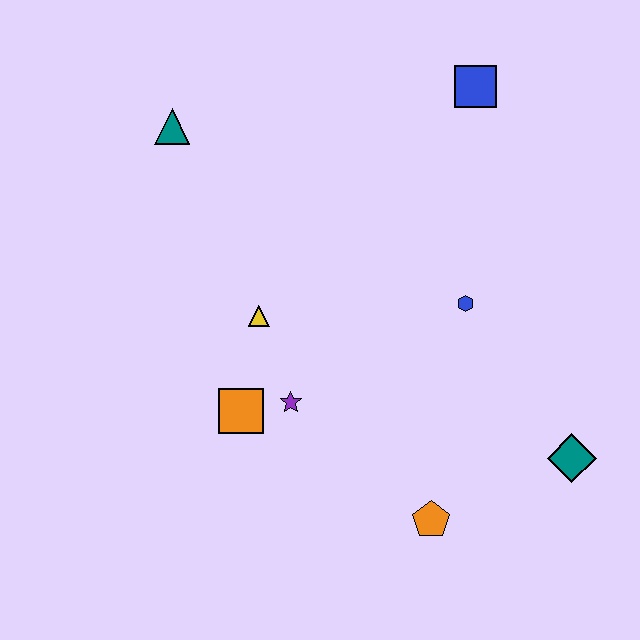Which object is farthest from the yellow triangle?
The teal diamond is farthest from the yellow triangle.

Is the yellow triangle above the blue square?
No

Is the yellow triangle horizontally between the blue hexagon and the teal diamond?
No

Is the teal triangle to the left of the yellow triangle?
Yes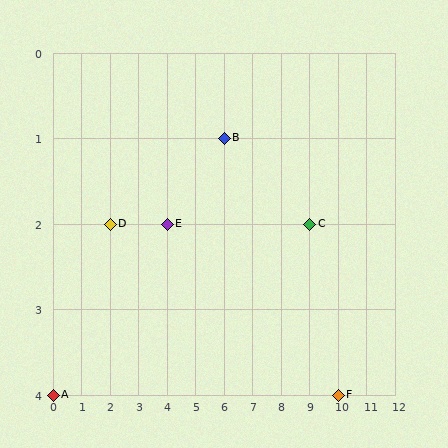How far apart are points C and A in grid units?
Points C and A are 9 columns and 2 rows apart (about 9.2 grid units diagonally).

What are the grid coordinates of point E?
Point E is at grid coordinates (4, 2).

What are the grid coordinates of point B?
Point B is at grid coordinates (6, 1).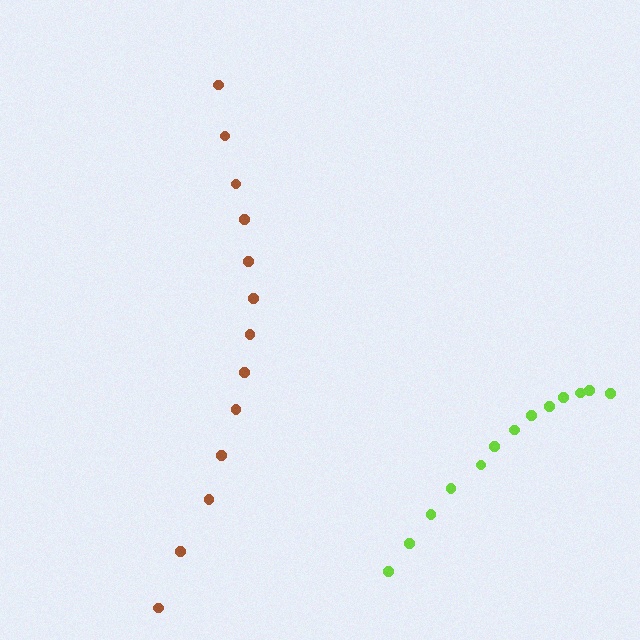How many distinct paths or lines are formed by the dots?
There are 2 distinct paths.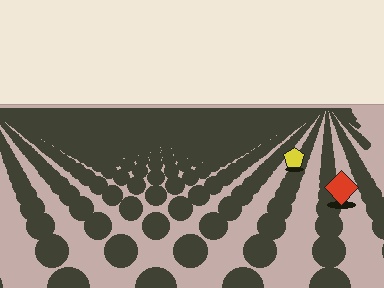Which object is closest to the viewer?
The red diamond is closest. The texture marks near it are larger and more spread out.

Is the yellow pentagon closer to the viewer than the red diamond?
No. The red diamond is closer — you can tell from the texture gradient: the ground texture is coarser near it.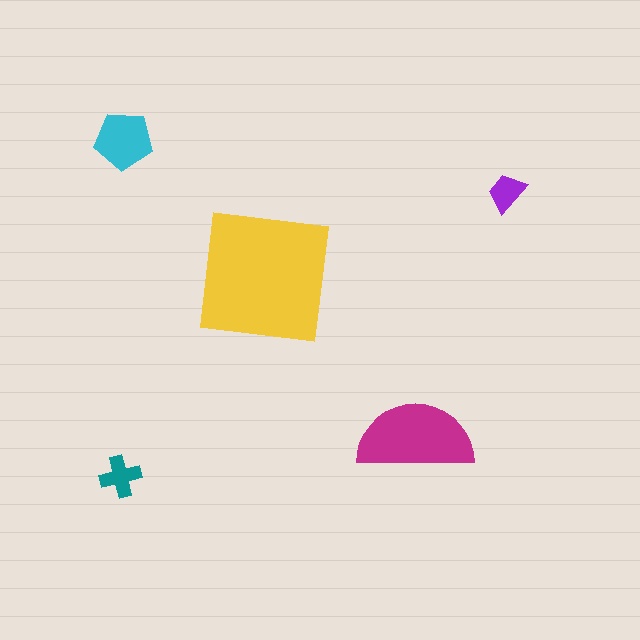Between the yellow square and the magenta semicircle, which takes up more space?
The yellow square.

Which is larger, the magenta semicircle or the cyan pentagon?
The magenta semicircle.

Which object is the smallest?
The purple trapezoid.